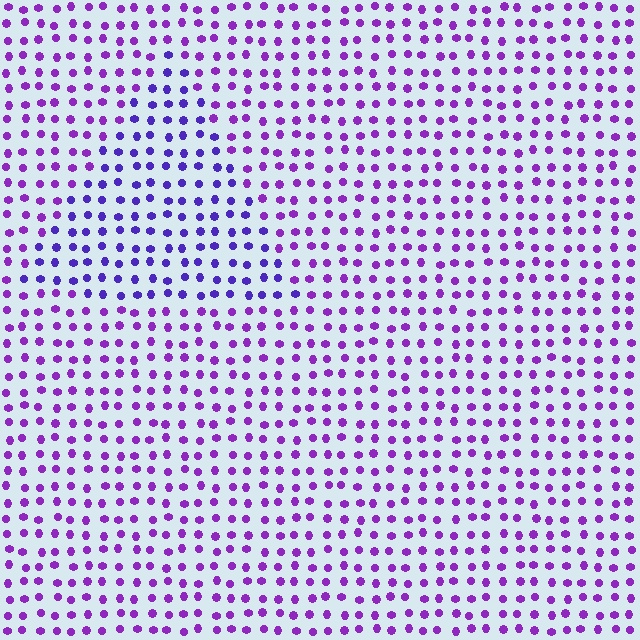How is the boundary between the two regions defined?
The boundary is defined purely by a slight shift in hue (about 27 degrees). Spacing, size, and orientation are identical on both sides.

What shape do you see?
I see a triangle.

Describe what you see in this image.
The image is filled with small purple elements in a uniform arrangement. A triangle-shaped region is visible where the elements are tinted to a slightly different hue, forming a subtle color boundary.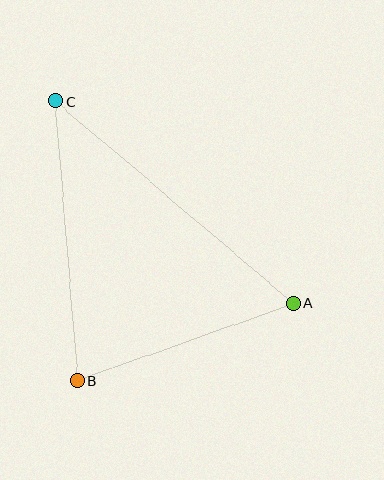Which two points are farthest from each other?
Points A and C are farthest from each other.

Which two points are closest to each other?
Points A and B are closest to each other.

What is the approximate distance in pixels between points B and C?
The distance between B and C is approximately 280 pixels.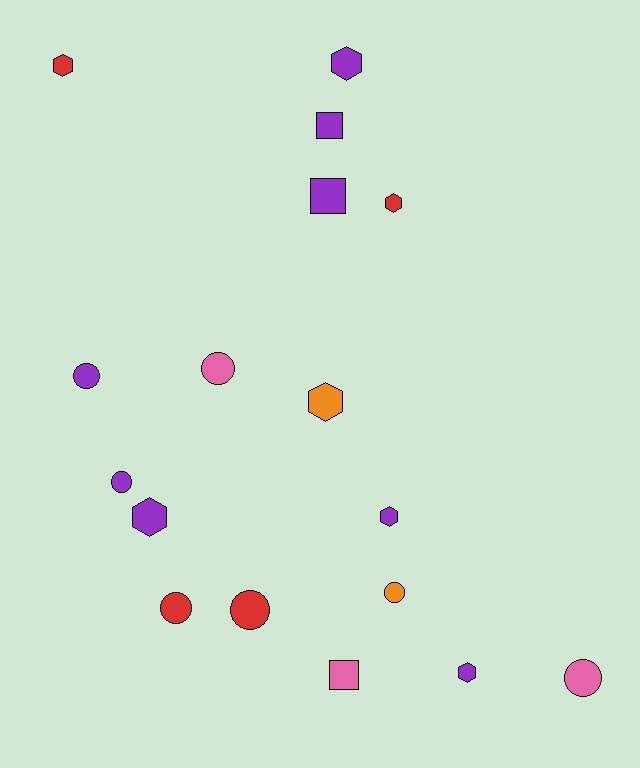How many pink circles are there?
There are 2 pink circles.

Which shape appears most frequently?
Circle, with 7 objects.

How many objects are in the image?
There are 17 objects.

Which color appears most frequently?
Purple, with 8 objects.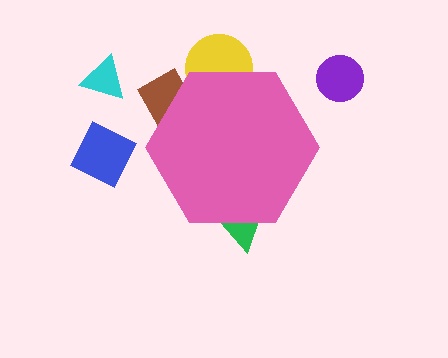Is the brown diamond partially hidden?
Yes, the brown diamond is partially hidden behind the pink hexagon.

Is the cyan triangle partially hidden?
No, the cyan triangle is fully visible.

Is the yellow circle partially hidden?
Yes, the yellow circle is partially hidden behind the pink hexagon.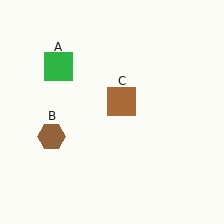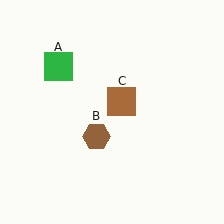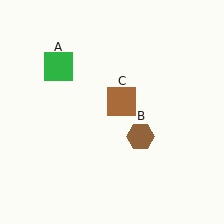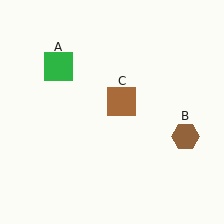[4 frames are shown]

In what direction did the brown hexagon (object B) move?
The brown hexagon (object B) moved right.